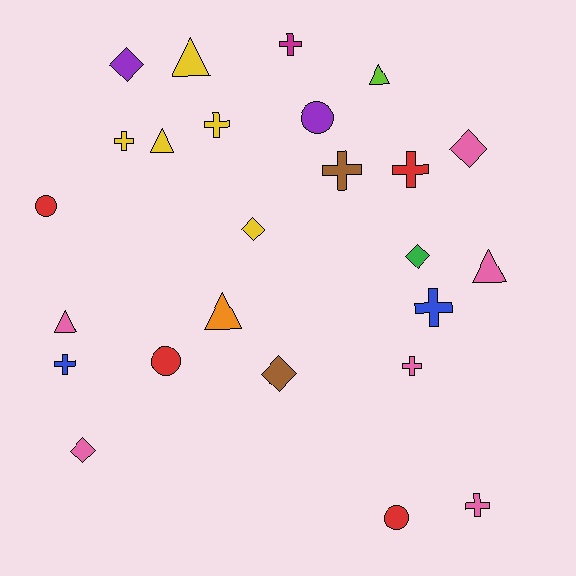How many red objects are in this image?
There are 4 red objects.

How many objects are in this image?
There are 25 objects.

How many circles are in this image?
There are 4 circles.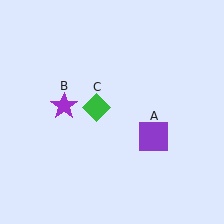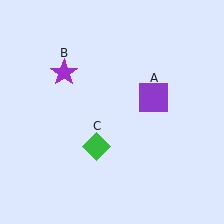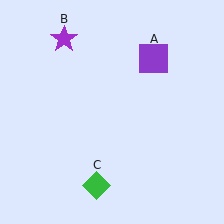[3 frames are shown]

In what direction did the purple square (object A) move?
The purple square (object A) moved up.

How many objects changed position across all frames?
3 objects changed position: purple square (object A), purple star (object B), green diamond (object C).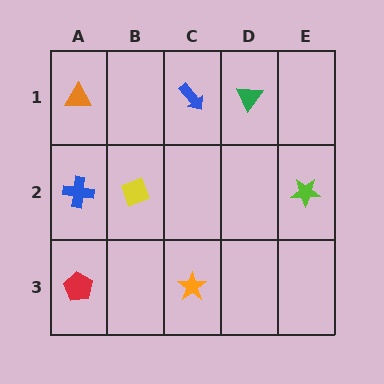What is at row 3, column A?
A red pentagon.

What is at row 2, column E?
A lime star.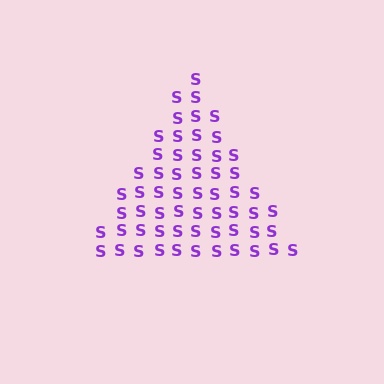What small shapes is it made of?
It is made of small letter S's.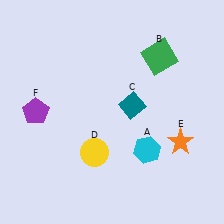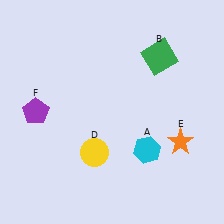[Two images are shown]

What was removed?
The teal diamond (C) was removed in Image 2.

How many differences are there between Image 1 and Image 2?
There is 1 difference between the two images.